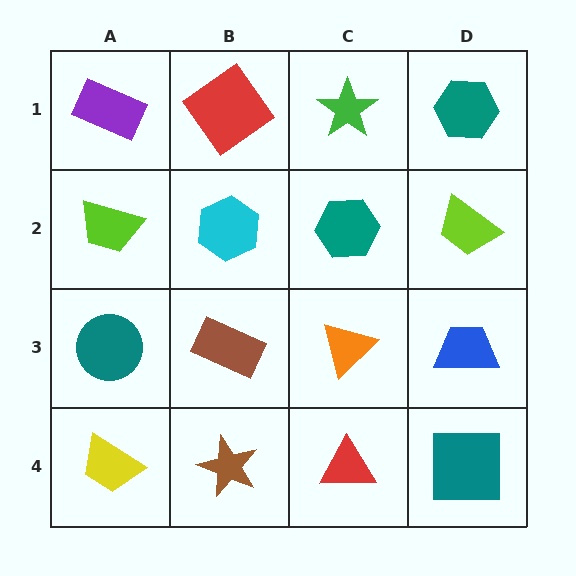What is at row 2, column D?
A lime trapezoid.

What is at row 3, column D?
A blue trapezoid.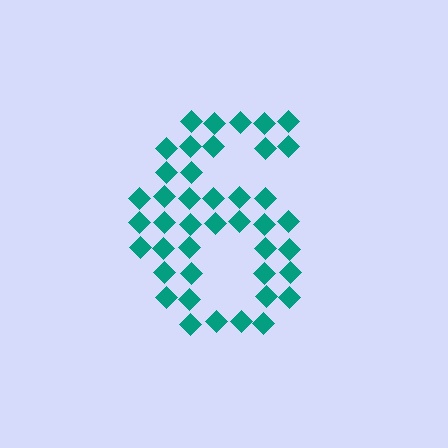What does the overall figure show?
The overall figure shows the digit 6.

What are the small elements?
The small elements are diamonds.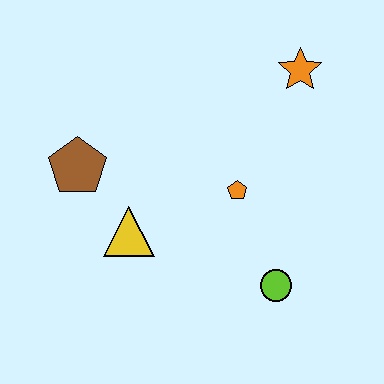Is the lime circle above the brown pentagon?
No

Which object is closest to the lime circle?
The orange pentagon is closest to the lime circle.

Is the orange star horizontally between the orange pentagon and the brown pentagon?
No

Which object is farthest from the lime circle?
The brown pentagon is farthest from the lime circle.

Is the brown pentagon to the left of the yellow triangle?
Yes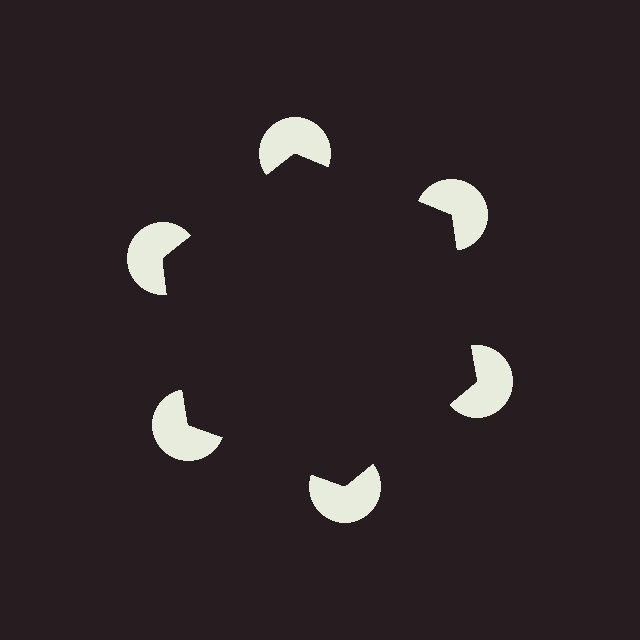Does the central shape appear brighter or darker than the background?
It typically appears slightly darker than the background, even though no actual brightness change is drawn.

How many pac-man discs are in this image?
There are 6 — one at each vertex of the illusory hexagon.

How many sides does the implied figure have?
6 sides.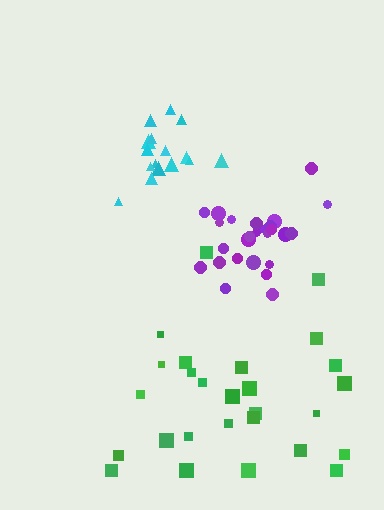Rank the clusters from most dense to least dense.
purple, cyan, green.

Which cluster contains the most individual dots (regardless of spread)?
Green (27).